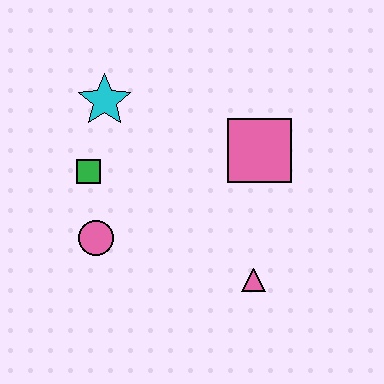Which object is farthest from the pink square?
The pink circle is farthest from the pink square.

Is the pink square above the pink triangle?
Yes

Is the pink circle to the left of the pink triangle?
Yes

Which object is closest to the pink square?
The pink triangle is closest to the pink square.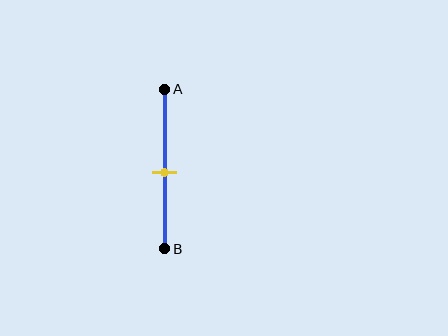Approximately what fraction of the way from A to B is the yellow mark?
The yellow mark is approximately 50% of the way from A to B.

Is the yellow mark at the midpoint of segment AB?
Yes, the mark is approximately at the midpoint.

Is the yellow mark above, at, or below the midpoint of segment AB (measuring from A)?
The yellow mark is approximately at the midpoint of segment AB.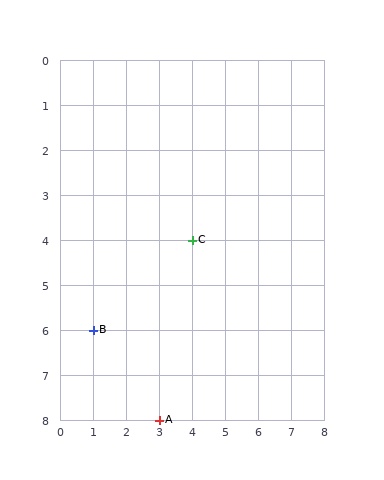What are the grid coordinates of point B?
Point B is at grid coordinates (1, 6).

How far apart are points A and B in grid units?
Points A and B are 2 columns and 2 rows apart (about 2.8 grid units diagonally).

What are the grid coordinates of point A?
Point A is at grid coordinates (3, 8).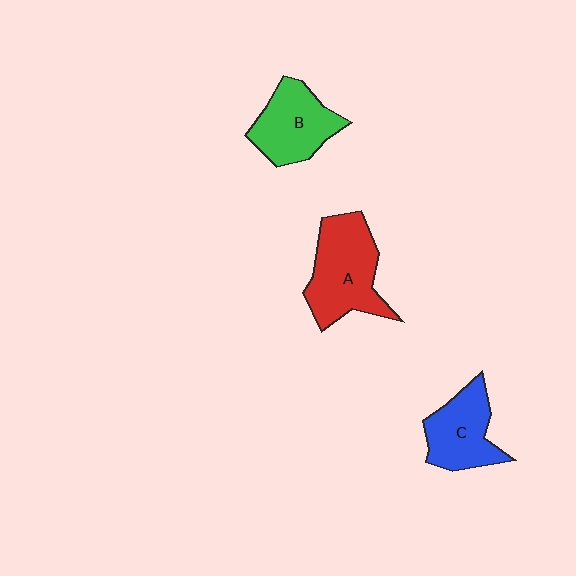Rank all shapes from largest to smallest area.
From largest to smallest: A (red), B (green), C (blue).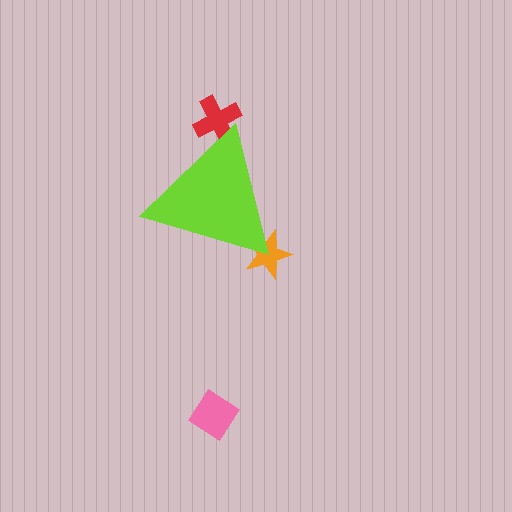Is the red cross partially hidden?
Yes, the red cross is partially hidden behind the lime triangle.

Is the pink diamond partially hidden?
No, the pink diamond is fully visible.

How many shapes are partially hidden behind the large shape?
2 shapes are partially hidden.